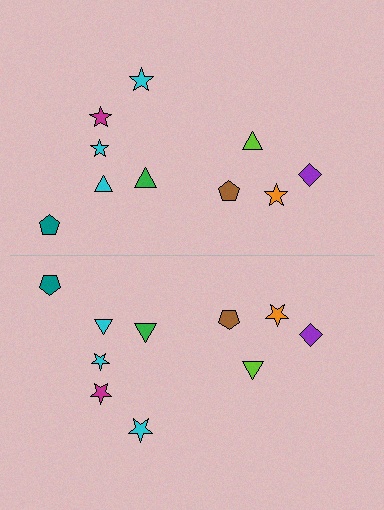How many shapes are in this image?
There are 20 shapes in this image.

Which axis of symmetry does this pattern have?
The pattern has a horizontal axis of symmetry running through the center of the image.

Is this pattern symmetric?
Yes, this pattern has bilateral (reflection) symmetry.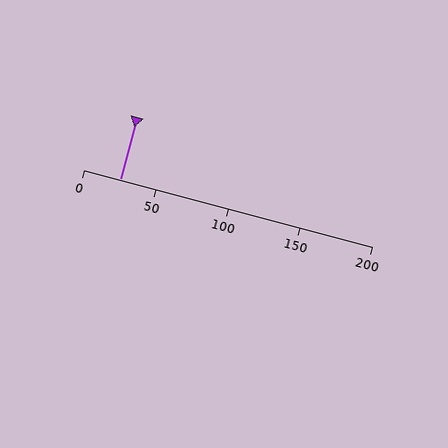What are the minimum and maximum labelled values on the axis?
The axis runs from 0 to 200.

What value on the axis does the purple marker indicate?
The marker indicates approximately 25.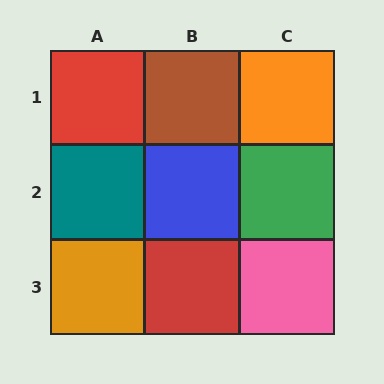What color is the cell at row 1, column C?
Orange.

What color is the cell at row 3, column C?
Pink.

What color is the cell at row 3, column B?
Red.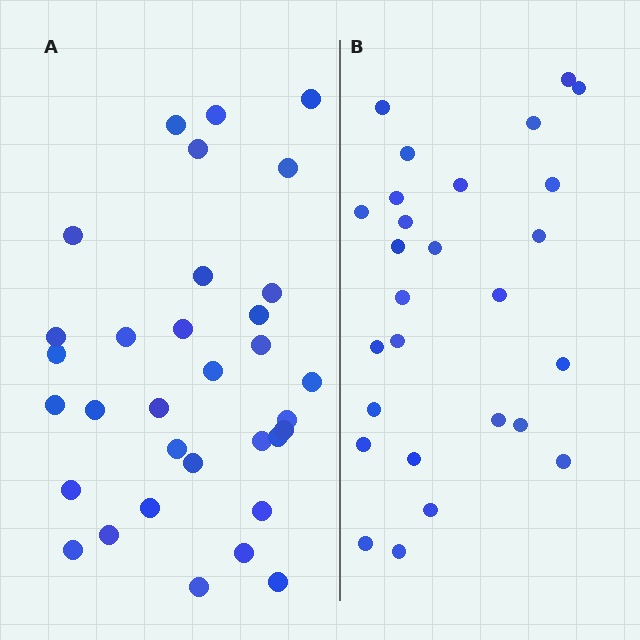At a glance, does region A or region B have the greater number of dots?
Region A (the left region) has more dots.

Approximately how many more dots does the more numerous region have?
Region A has about 6 more dots than region B.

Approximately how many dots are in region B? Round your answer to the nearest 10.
About 30 dots. (The exact count is 27, which rounds to 30.)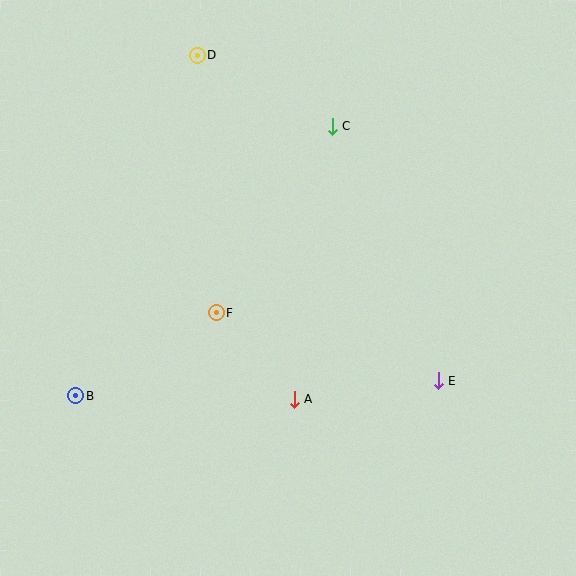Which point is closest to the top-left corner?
Point D is closest to the top-left corner.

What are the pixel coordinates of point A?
Point A is at (294, 399).